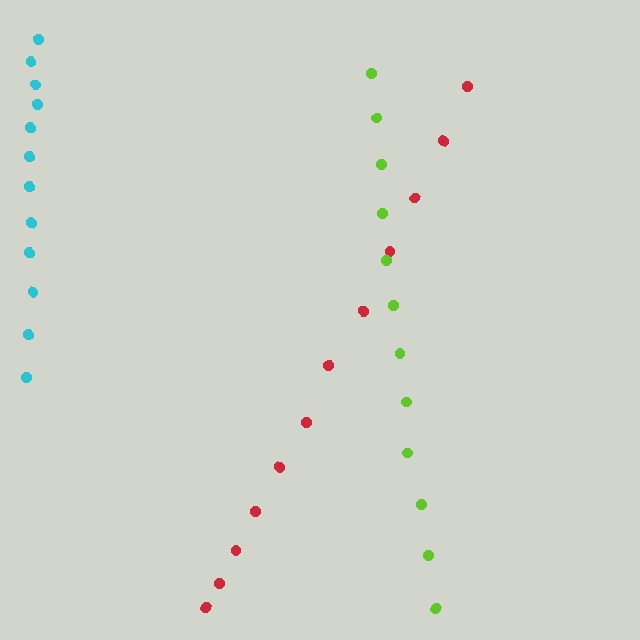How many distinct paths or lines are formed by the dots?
There are 3 distinct paths.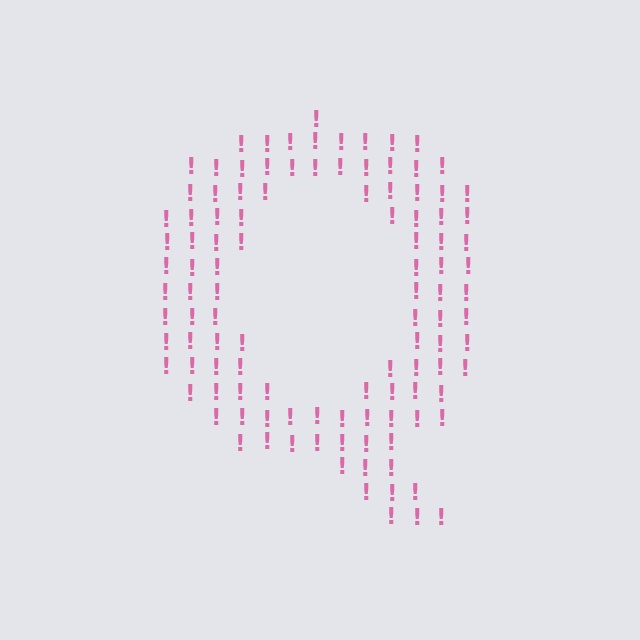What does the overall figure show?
The overall figure shows the letter Q.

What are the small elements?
The small elements are exclamation marks.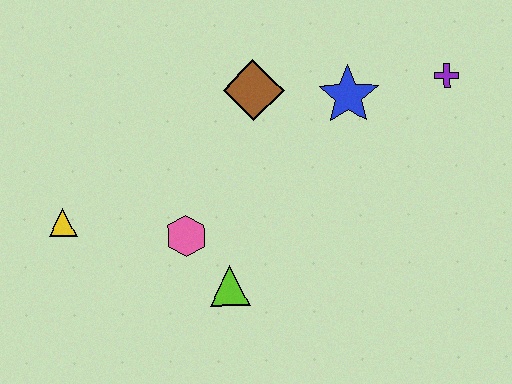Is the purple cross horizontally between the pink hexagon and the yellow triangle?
No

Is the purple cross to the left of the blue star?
No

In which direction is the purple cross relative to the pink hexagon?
The purple cross is to the right of the pink hexagon.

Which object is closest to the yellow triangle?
The pink hexagon is closest to the yellow triangle.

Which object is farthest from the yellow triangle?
The purple cross is farthest from the yellow triangle.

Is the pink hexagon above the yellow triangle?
No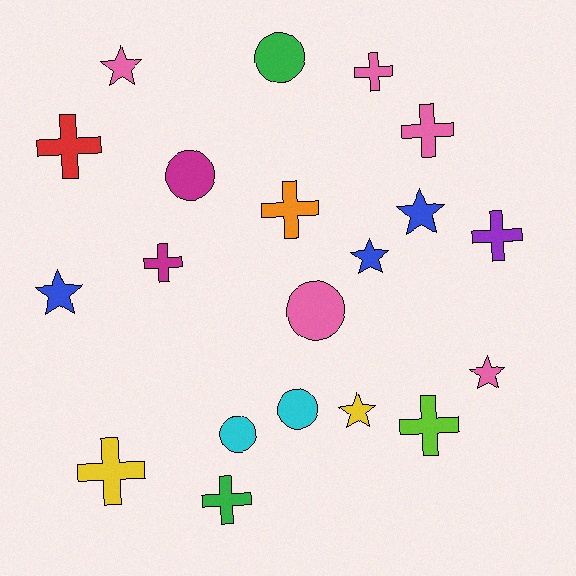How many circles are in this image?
There are 5 circles.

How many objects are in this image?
There are 20 objects.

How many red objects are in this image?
There is 1 red object.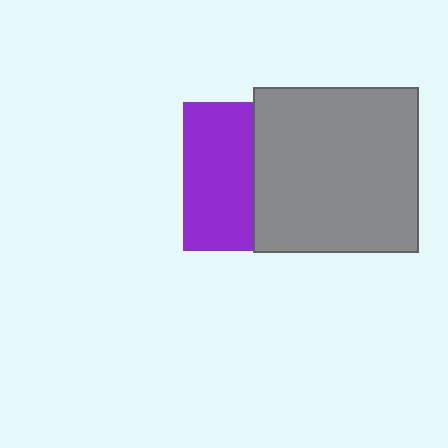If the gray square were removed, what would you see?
You would see the complete purple square.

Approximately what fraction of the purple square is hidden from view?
Roughly 53% of the purple square is hidden behind the gray square.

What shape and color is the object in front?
The object in front is a gray square.